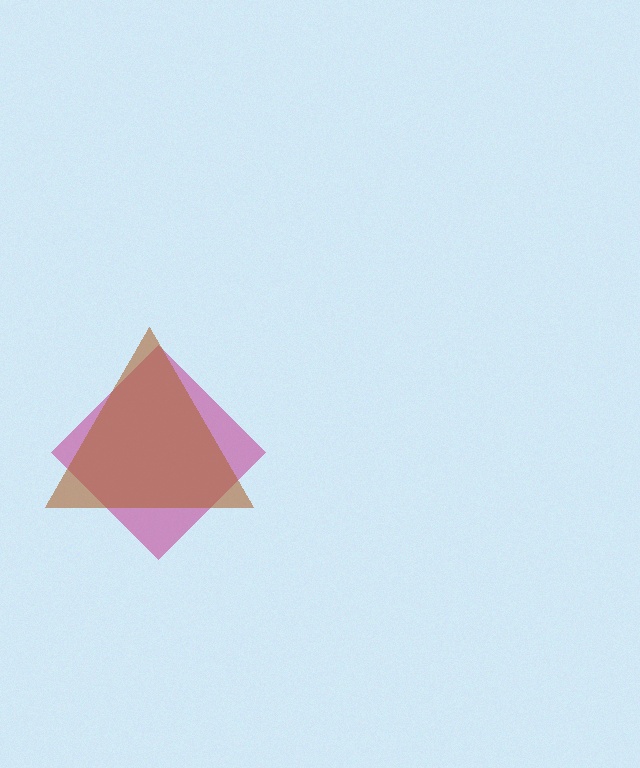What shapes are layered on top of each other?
The layered shapes are: a magenta diamond, a brown triangle.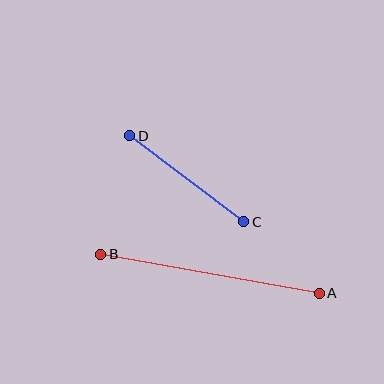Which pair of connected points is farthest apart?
Points A and B are farthest apart.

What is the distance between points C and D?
The distance is approximately 143 pixels.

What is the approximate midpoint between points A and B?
The midpoint is at approximately (210, 274) pixels.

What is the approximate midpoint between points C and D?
The midpoint is at approximately (187, 179) pixels.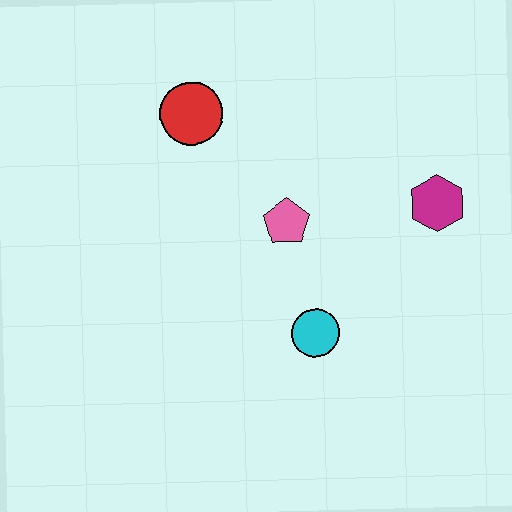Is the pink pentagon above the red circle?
No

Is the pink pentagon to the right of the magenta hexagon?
No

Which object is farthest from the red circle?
The magenta hexagon is farthest from the red circle.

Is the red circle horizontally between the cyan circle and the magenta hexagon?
No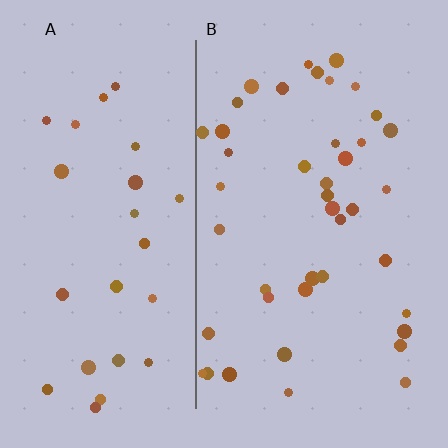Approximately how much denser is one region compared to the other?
Approximately 1.6× — region B over region A.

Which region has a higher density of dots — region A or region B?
B (the right).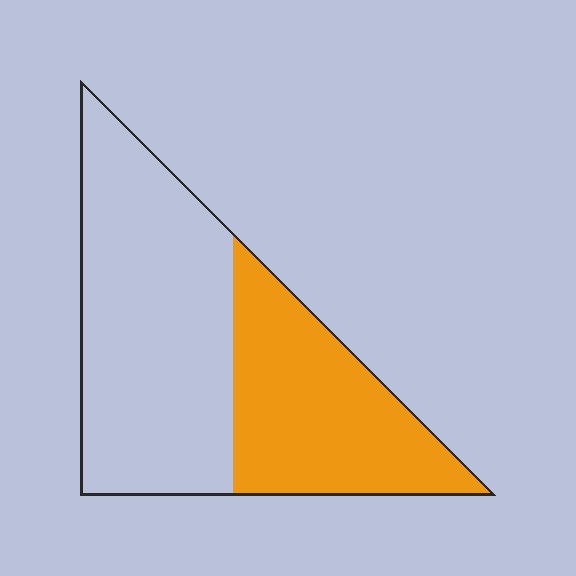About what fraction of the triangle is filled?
About two fifths (2/5).